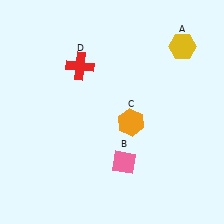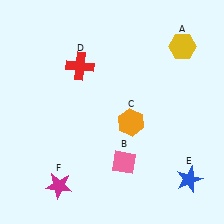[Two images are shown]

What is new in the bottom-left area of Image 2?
A magenta star (F) was added in the bottom-left area of Image 2.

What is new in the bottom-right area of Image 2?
A blue star (E) was added in the bottom-right area of Image 2.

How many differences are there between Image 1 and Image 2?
There are 2 differences between the two images.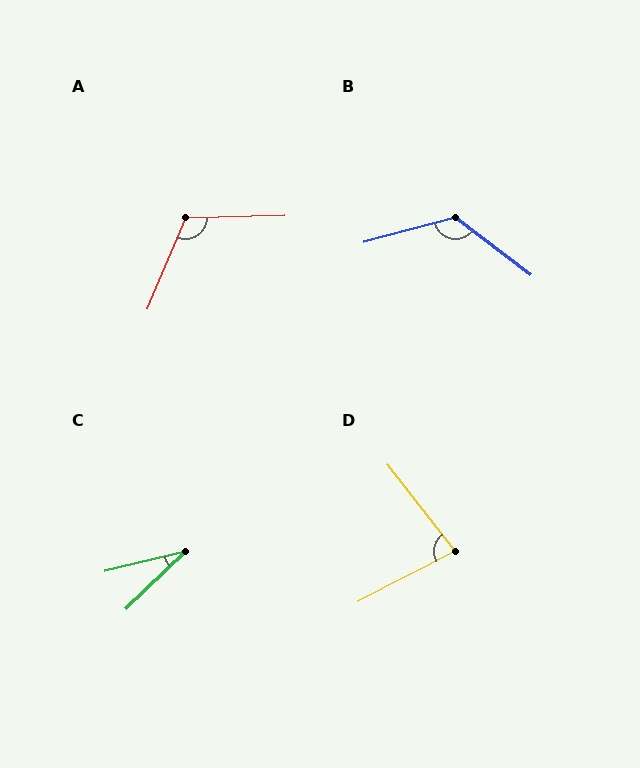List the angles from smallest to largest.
C (30°), D (80°), A (114°), B (128°).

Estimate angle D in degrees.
Approximately 80 degrees.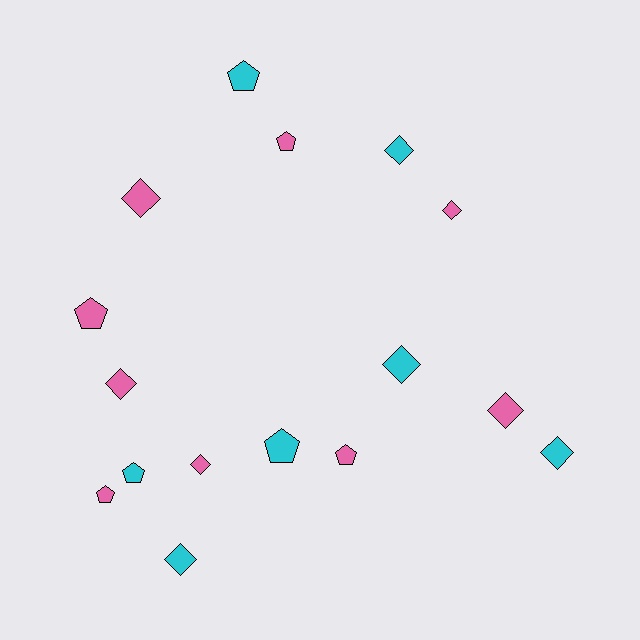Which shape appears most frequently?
Diamond, with 9 objects.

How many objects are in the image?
There are 16 objects.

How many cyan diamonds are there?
There are 4 cyan diamonds.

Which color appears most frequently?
Pink, with 9 objects.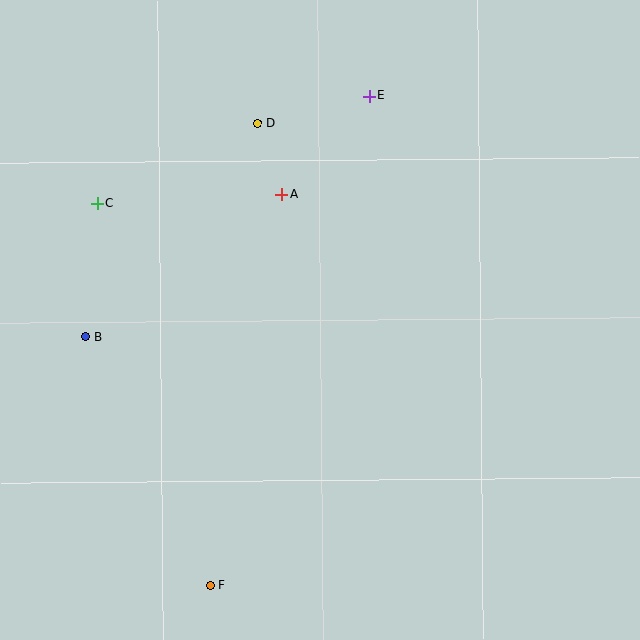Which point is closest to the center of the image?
Point A at (282, 194) is closest to the center.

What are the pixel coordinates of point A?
Point A is at (282, 194).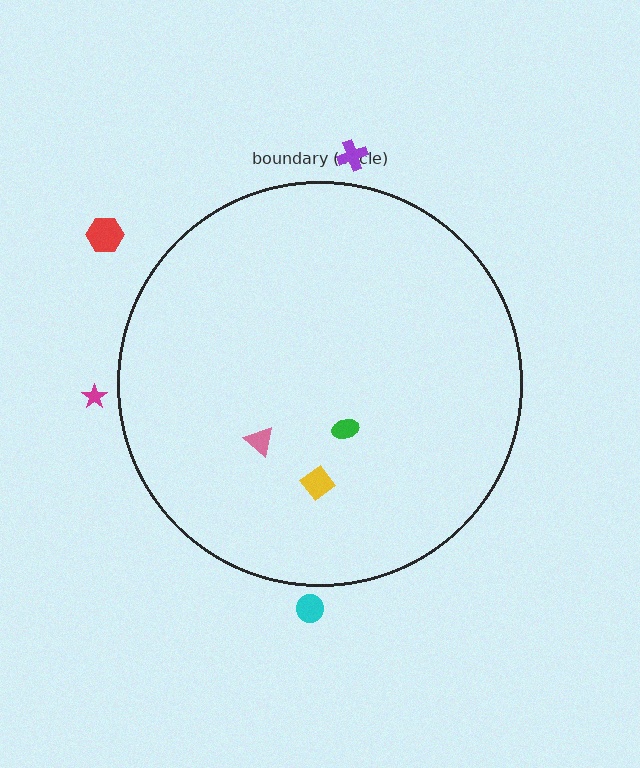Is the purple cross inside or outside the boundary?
Outside.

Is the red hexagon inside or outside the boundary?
Outside.